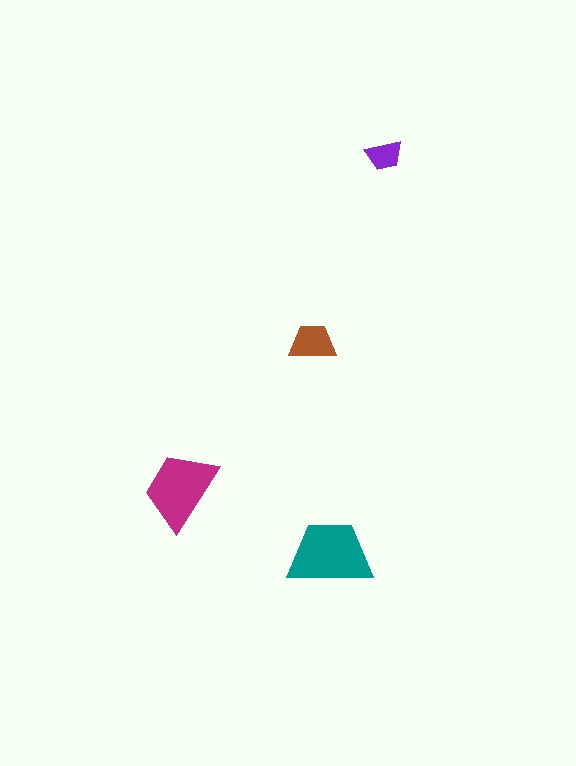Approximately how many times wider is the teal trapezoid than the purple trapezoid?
About 2.5 times wider.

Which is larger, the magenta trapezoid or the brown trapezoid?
The magenta one.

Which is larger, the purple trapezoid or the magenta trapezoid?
The magenta one.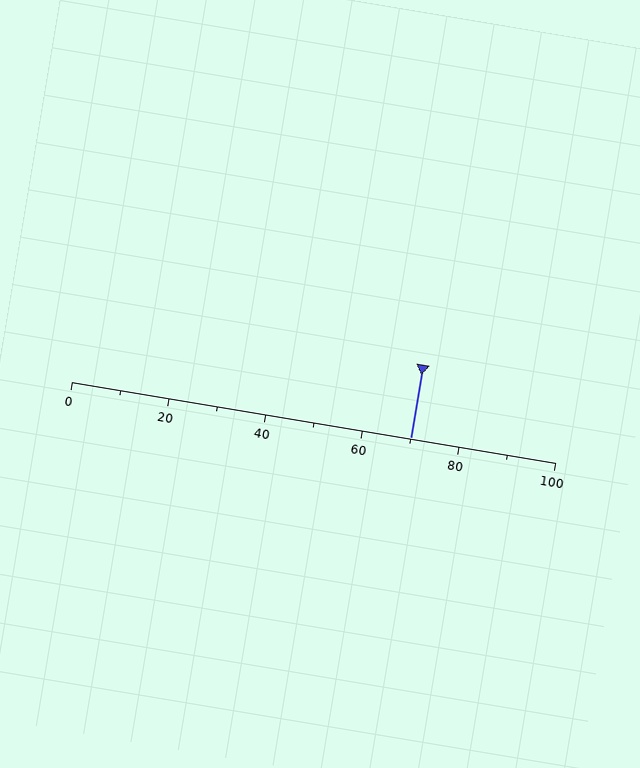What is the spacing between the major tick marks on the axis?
The major ticks are spaced 20 apart.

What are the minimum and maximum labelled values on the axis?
The axis runs from 0 to 100.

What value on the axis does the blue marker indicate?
The marker indicates approximately 70.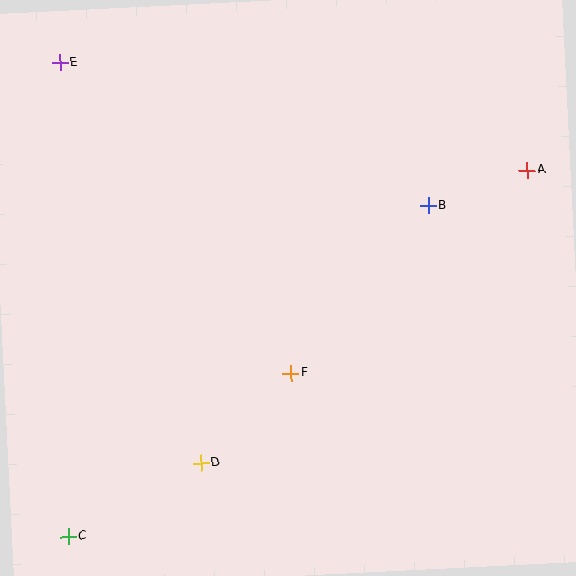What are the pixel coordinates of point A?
Point A is at (527, 170).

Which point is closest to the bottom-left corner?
Point C is closest to the bottom-left corner.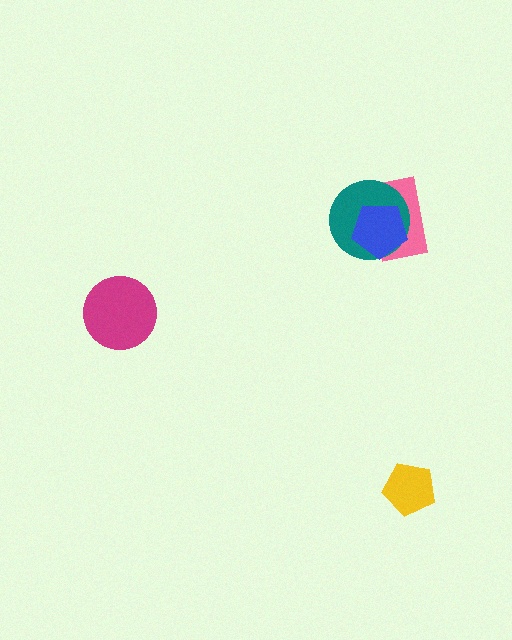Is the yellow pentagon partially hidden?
No, no other shape covers it.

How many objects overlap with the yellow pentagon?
0 objects overlap with the yellow pentagon.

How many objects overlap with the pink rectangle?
2 objects overlap with the pink rectangle.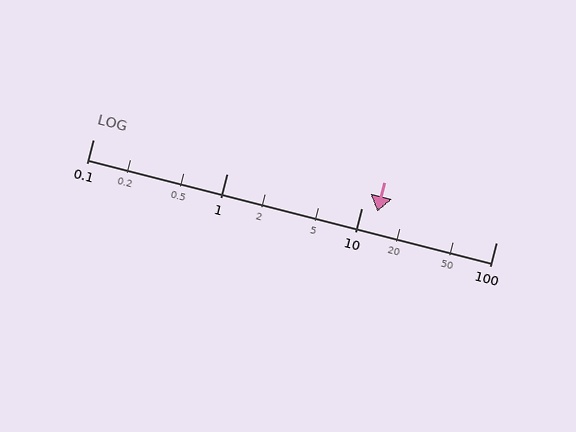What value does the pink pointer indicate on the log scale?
The pointer indicates approximately 13.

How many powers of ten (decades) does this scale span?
The scale spans 3 decades, from 0.1 to 100.